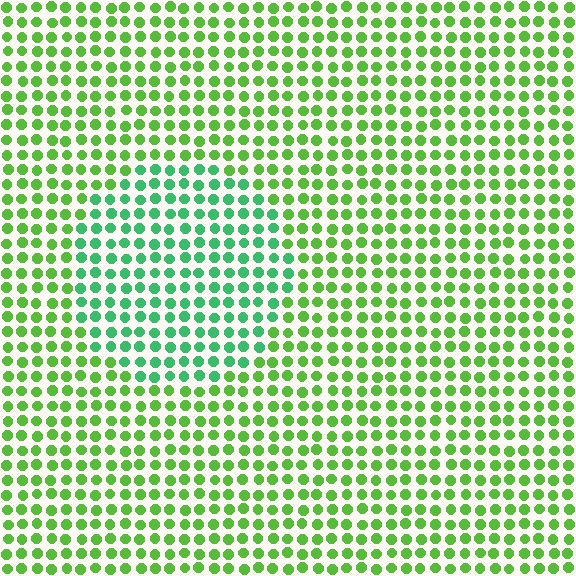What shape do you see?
I see a circle.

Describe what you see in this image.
The image is filled with small lime elements in a uniform arrangement. A circle-shaped region is visible where the elements are tinted to a slightly different hue, forming a subtle color boundary.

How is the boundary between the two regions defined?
The boundary is defined purely by a slight shift in hue (about 37 degrees). Spacing, size, and orientation are identical on both sides.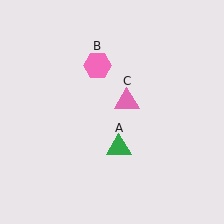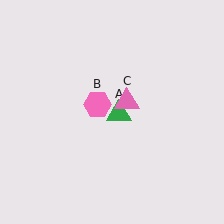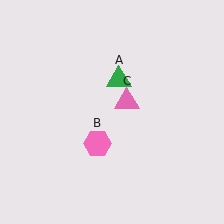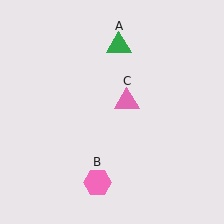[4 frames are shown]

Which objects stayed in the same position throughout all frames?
Pink triangle (object C) remained stationary.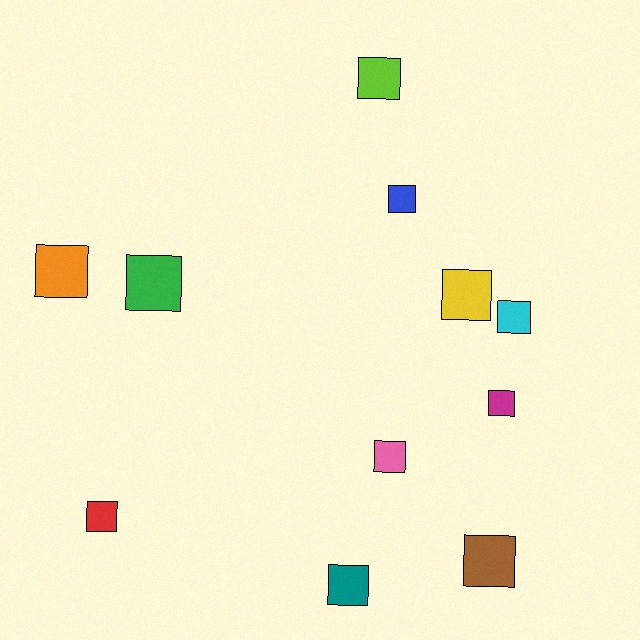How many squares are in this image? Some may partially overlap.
There are 11 squares.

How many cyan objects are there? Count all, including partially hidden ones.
There is 1 cyan object.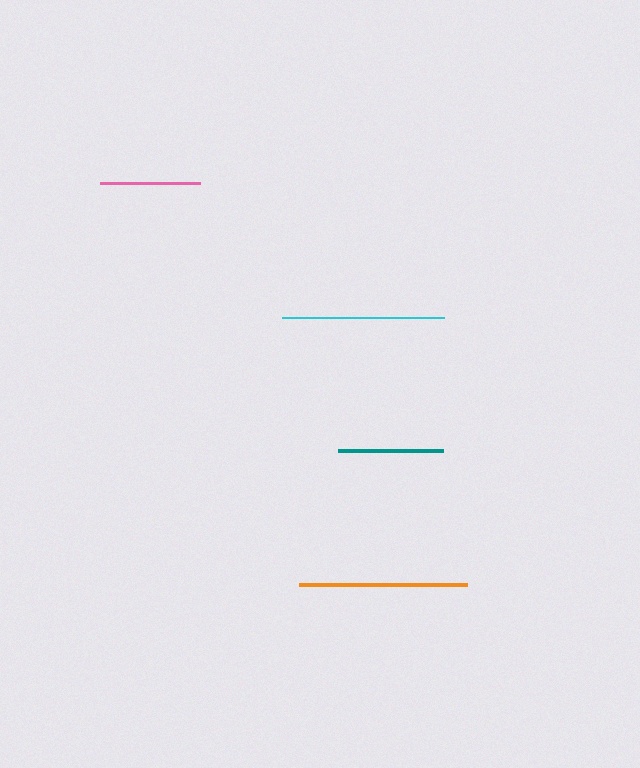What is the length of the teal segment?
The teal segment is approximately 104 pixels long.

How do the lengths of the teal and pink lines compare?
The teal and pink lines are approximately the same length.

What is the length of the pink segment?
The pink segment is approximately 100 pixels long.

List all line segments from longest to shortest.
From longest to shortest: orange, cyan, teal, pink.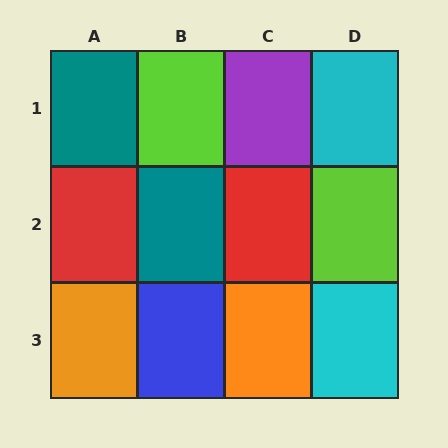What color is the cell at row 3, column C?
Orange.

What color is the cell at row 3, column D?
Cyan.